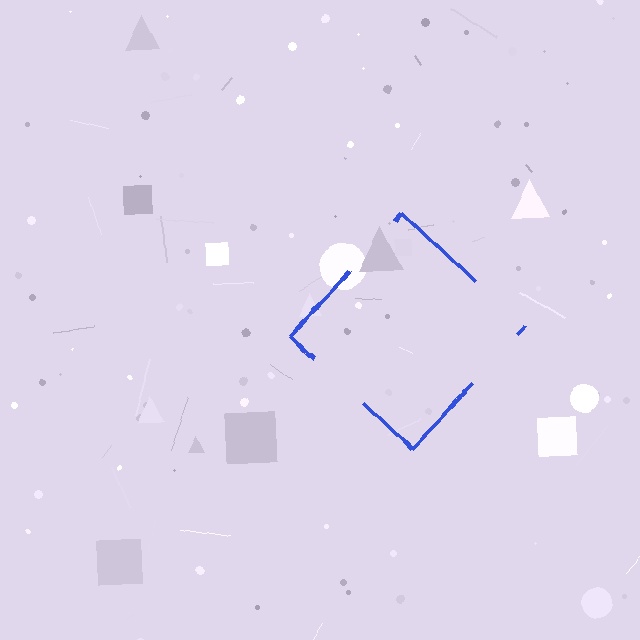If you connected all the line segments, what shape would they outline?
They would outline a diamond.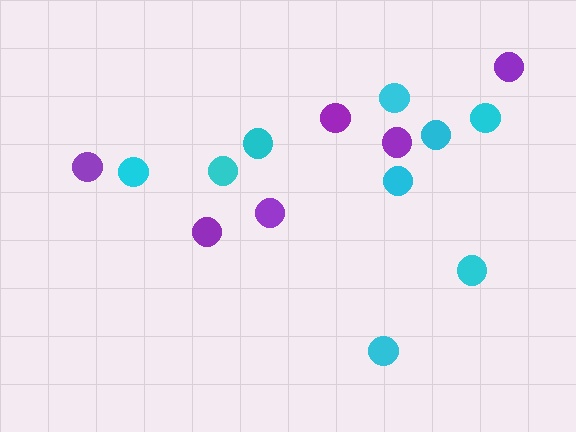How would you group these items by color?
There are 2 groups: one group of cyan circles (9) and one group of purple circles (6).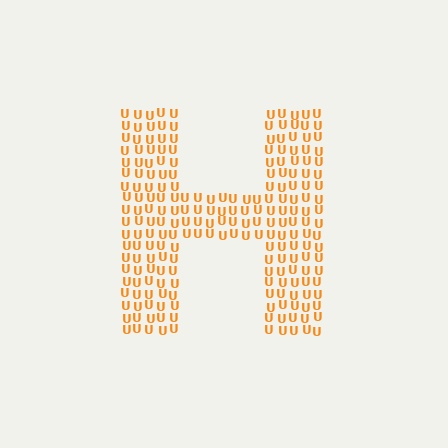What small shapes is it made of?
It is made of small letter U's.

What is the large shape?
The large shape is the letter H.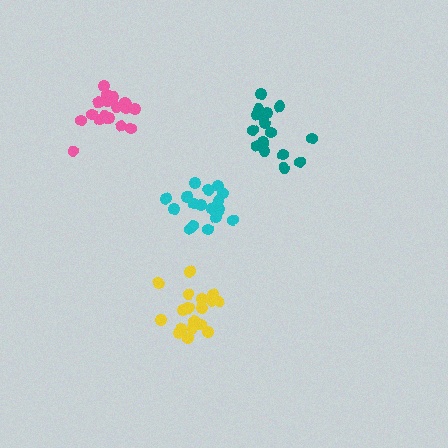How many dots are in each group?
Group 1: 19 dots, Group 2: 15 dots, Group 3: 18 dots, Group 4: 17 dots (69 total).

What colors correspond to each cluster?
The clusters are colored: yellow, teal, pink, cyan.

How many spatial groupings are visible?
There are 4 spatial groupings.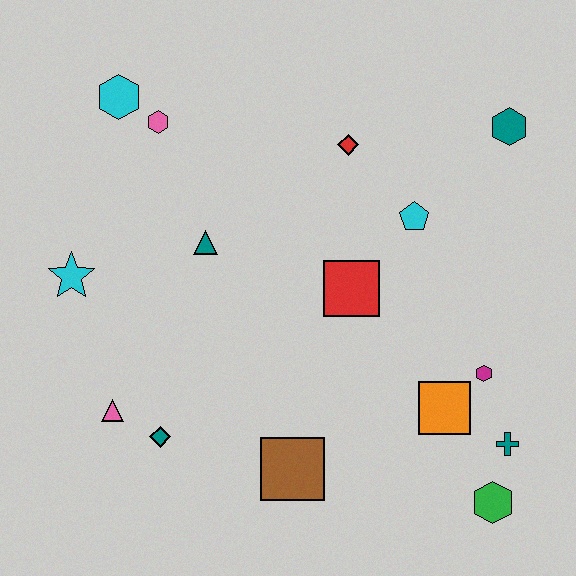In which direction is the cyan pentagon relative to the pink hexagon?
The cyan pentagon is to the right of the pink hexagon.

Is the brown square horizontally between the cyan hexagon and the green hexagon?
Yes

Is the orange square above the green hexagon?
Yes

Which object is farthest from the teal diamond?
The teal hexagon is farthest from the teal diamond.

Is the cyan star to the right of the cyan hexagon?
No